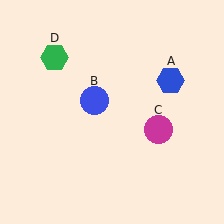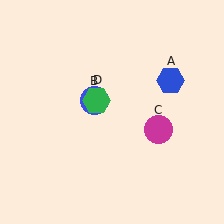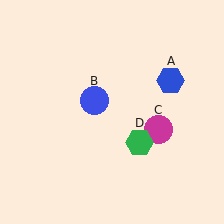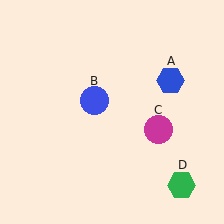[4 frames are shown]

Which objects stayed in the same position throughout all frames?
Blue hexagon (object A) and blue circle (object B) and magenta circle (object C) remained stationary.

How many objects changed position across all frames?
1 object changed position: green hexagon (object D).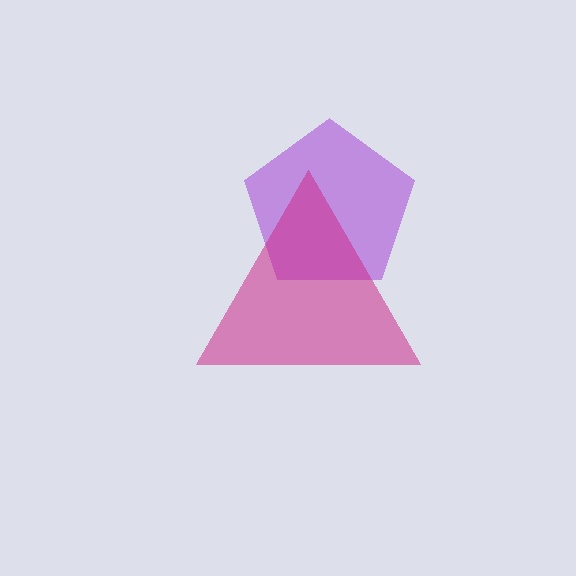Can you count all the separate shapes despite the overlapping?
Yes, there are 2 separate shapes.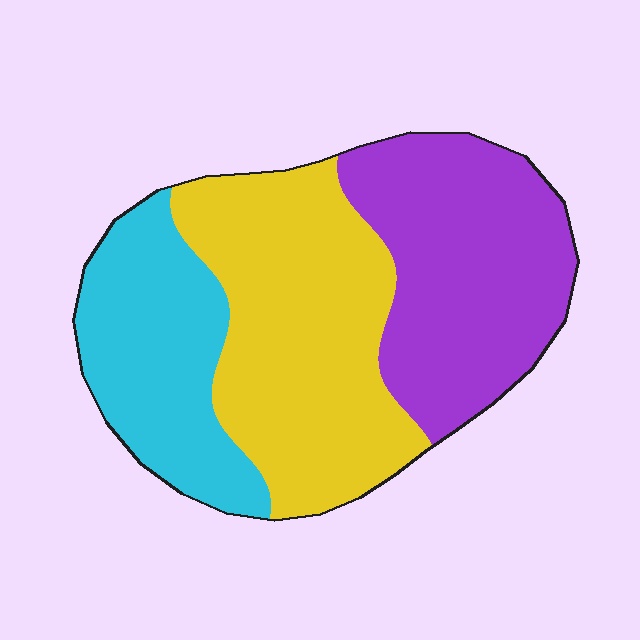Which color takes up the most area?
Yellow, at roughly 40%.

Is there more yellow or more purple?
Yellow.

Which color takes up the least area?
Cyan, at roughly 25%.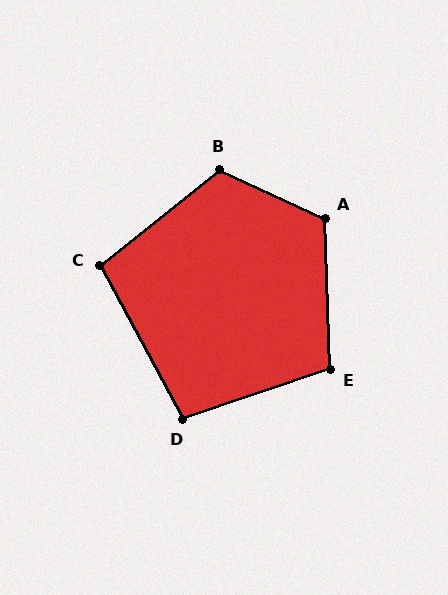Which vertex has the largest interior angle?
A, at approximately 117 degrees.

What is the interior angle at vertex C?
Approximately 100 degrees (obtuse).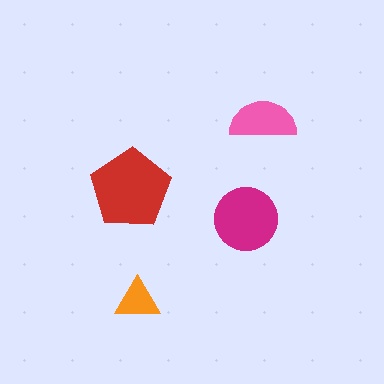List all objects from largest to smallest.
The red pentagon, the magenta circle, the pink semicircle, the orange triangle.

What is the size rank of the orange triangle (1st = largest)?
4th.